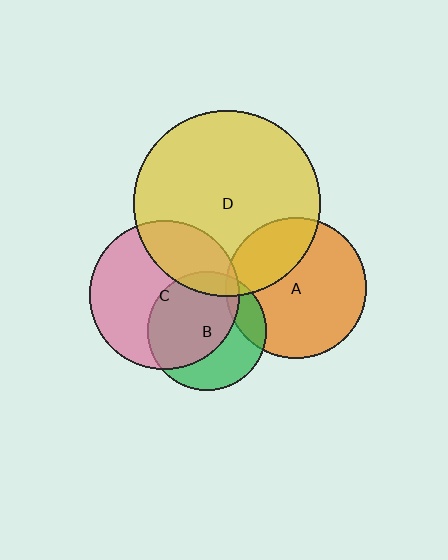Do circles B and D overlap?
Yes.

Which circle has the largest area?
Circle D (yellow).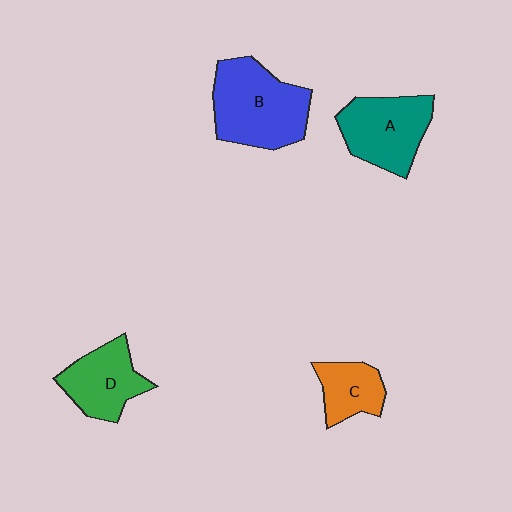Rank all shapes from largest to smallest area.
From largest to smallest: B (blue), A (teal), D (green), C (orange).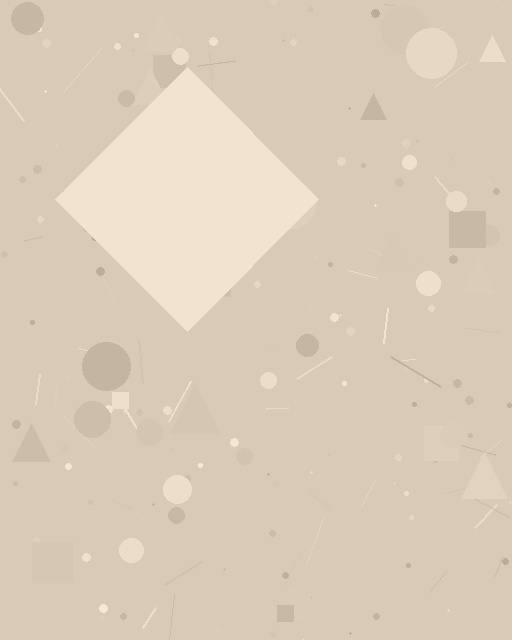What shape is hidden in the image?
A diamond is hidden in the image.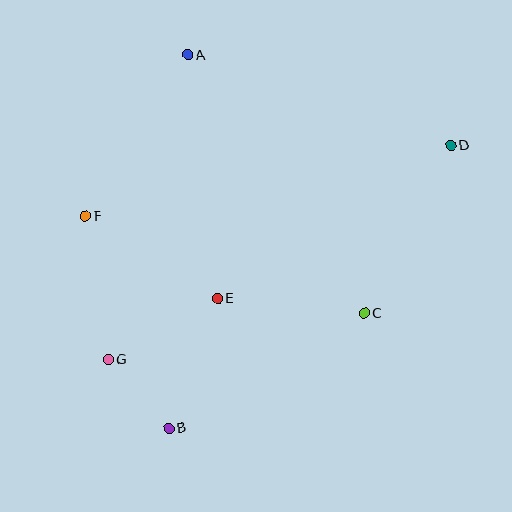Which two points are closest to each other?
Points B and G are closest to each other.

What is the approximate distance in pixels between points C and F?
The distance between C and F is approximately 295 pixels.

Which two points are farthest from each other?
Points D and G are farthest from each other.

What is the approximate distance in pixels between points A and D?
The distance between A and D is approximately 278 pixels.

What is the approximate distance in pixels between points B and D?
The distance between B and D is approximately 399 pixels.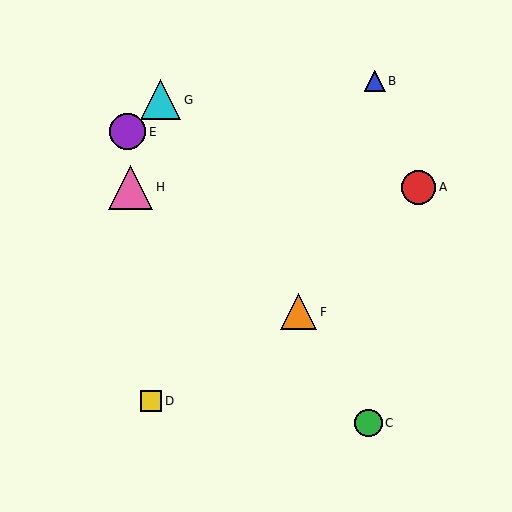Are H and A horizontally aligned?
Yes, both are at y≈187.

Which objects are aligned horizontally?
Objects A, H are aligned horizontally.